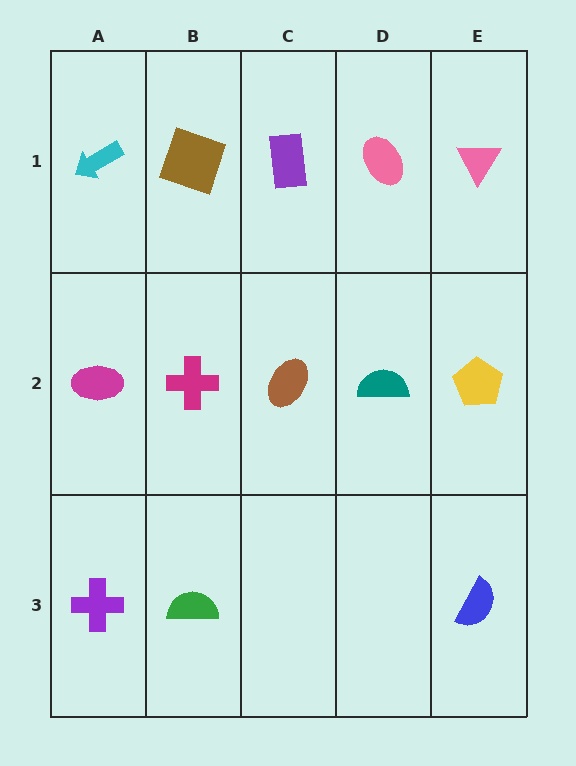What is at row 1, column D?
A pink ellipse.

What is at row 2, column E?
A yellow pentagon.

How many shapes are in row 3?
3 shapes.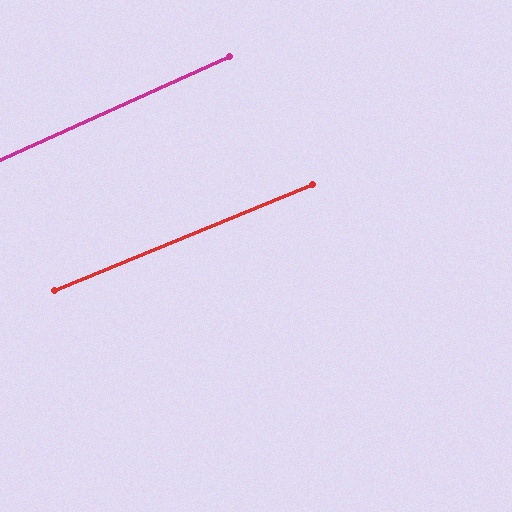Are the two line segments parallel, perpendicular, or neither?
Parallel — their directions differ by only 1.7°.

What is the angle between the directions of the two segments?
Approximately 2 degrees.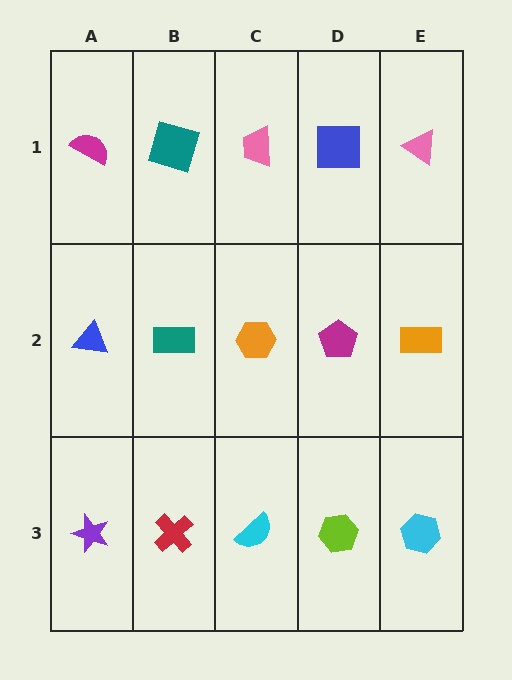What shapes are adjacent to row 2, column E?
A pink triangle (row 1, column E), a cyan hexagon (row 3, column E), a magenta pentagon (row 2, column D).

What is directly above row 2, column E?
A pink triangle.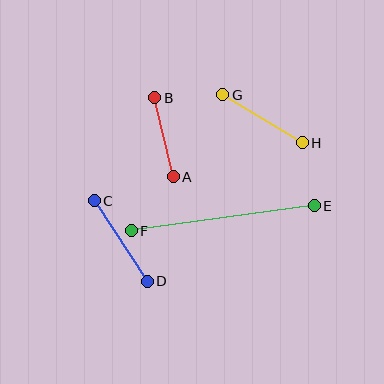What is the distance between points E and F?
The distance is approximately 185 pixels.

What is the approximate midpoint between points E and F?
The midpoint is at approximately (223, 218) pixels.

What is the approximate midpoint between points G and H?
The midpoint is at approximately (263, 119) pixels.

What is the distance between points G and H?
The distance is approximately 93 pixels.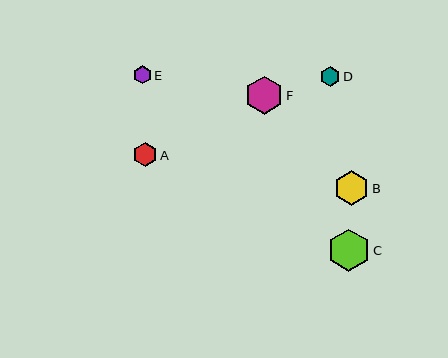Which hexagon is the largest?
Hexagon C is the largest with a size of approximately 42 pixels.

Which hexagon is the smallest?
Hexagon E is the smallest with a size of approximately 18 pixels.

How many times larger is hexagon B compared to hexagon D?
Hexagon B is approximately 1.7 times the size of hexagon D.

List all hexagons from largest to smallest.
From largest to smallest: C, F, B, A, D, E.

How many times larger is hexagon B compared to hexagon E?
Hexagon B is approximately 1.9 times the size of hexagon E.